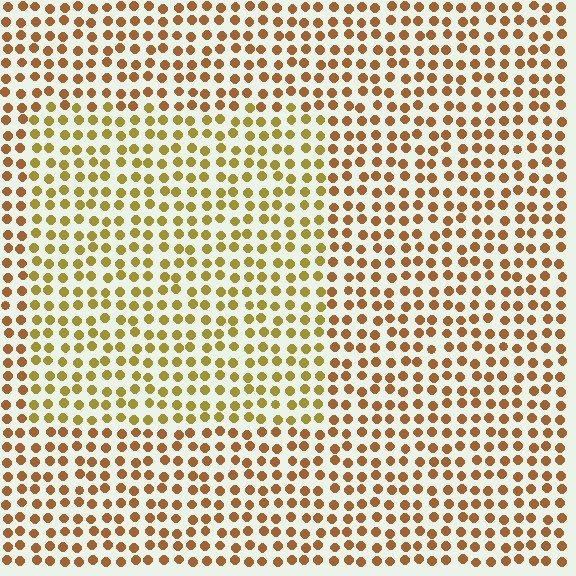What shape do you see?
I see a rectangle.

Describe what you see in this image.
The image is filled with small brown elements in a uniform arrangement. A rectangle-shaped region is visible where the elements are tinted to a slightly different hue, forming a subtle color boundary.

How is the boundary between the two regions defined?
The boundary is defined purely by a slight shift in hue (about 28 degrees). Spacing, size, and orientation are identical on both sides.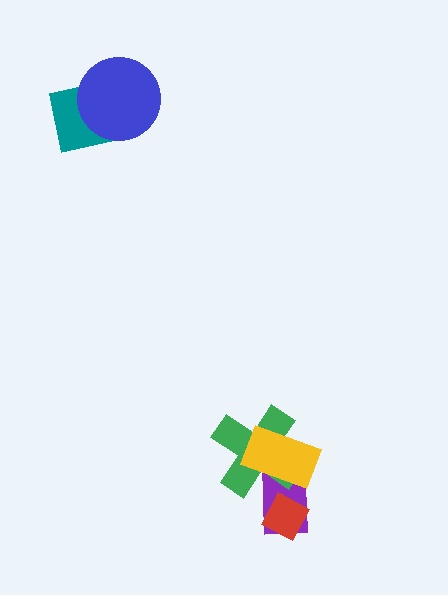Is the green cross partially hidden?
Yes, it is partially covered by another shape.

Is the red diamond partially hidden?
No, no other shape covers it.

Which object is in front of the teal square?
The blue circle is in front of the teal square.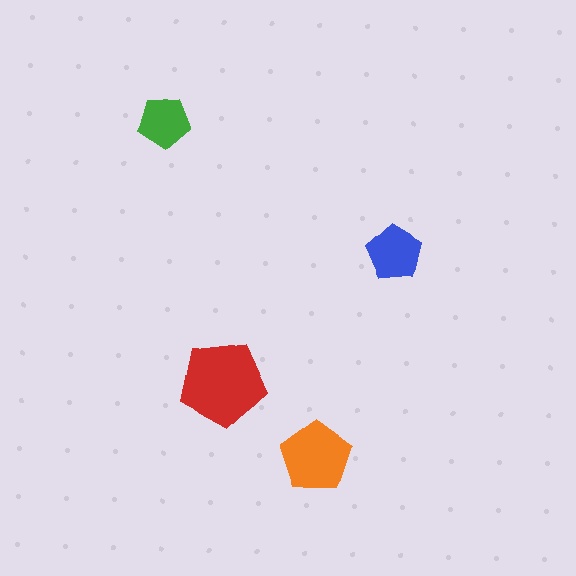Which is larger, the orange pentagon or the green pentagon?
The orange one.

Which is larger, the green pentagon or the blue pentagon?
The blue one.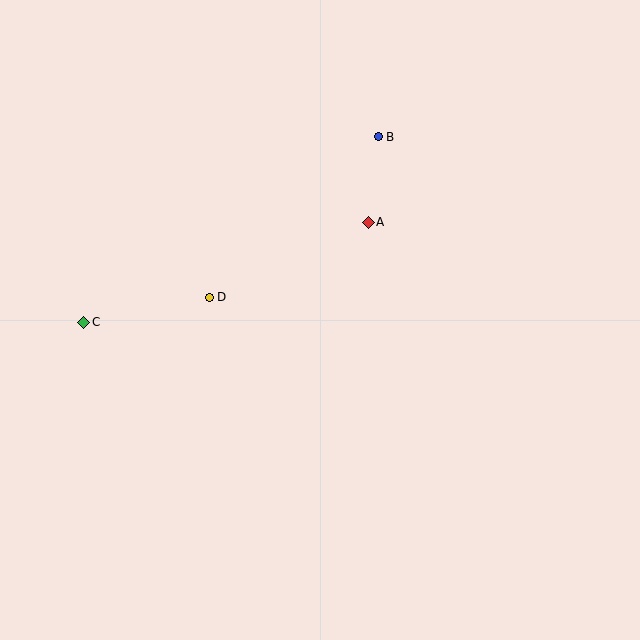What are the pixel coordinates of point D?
Point D is at (209, 297).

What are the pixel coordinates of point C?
Point C is at (84, 322).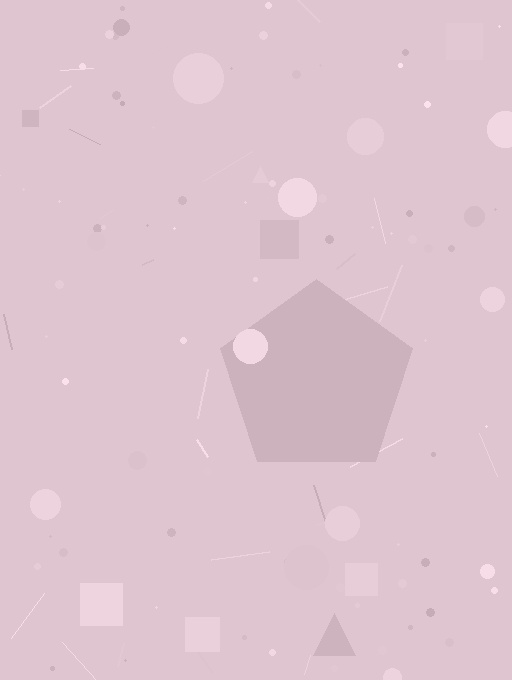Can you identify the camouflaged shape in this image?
The camouflaged shape is a pentagon.